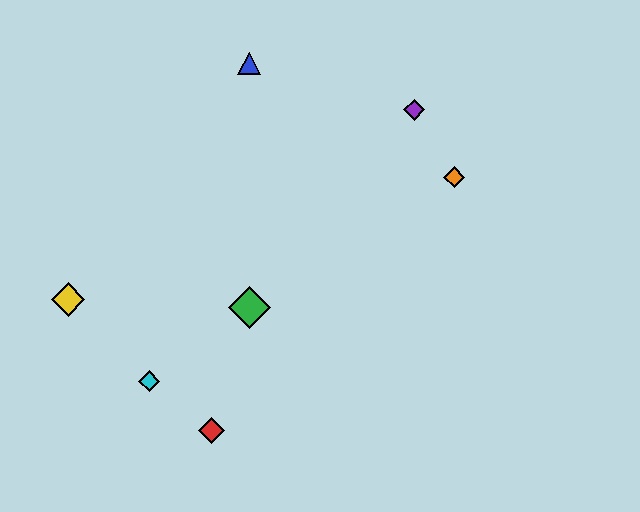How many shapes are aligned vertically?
2 shapes (the blue triangle, the green diamond) are aligned vertically.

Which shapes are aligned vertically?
The blue triangle, the green diamond are aligned vertically.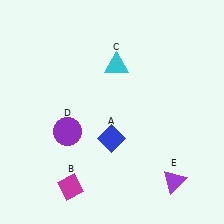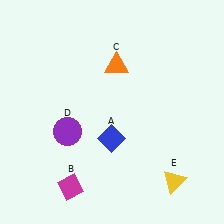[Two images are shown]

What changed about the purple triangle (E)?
In Image 1, E is purple. In Image 2, it changed to yellow.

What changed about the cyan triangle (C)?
In Image 1, C is cyan. In Image 2, it changed to orange.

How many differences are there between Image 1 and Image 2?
There are 2 differences between the two images.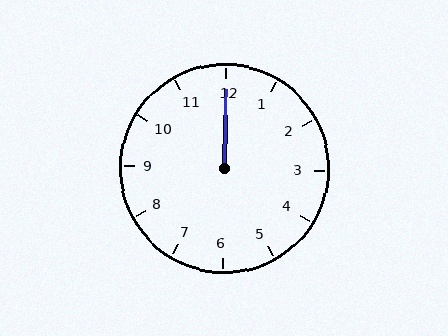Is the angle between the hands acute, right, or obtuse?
It is acute.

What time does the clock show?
12:00.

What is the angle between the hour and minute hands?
Approximately 0 degrees.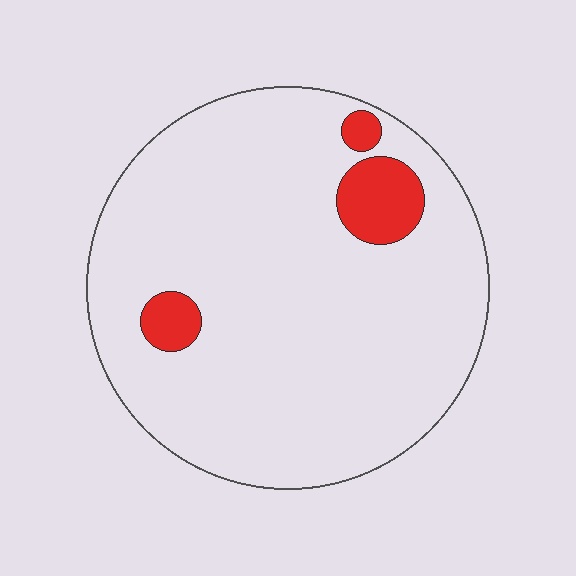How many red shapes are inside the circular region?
3.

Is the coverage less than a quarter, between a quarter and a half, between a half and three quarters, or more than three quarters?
Less than a quarter.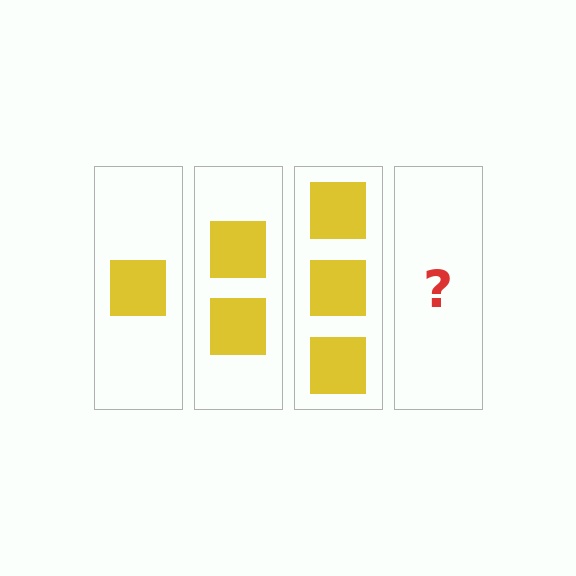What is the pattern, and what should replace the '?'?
The pattern is that each step adds one more square. The '?' should be 4 squares.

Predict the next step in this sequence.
The next step is 4 squares.